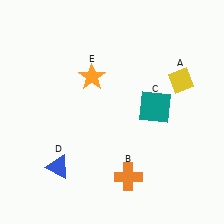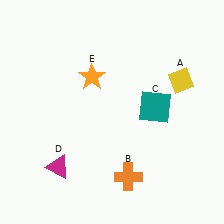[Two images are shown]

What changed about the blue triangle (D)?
In Image 1, D is blue. In Image 2, it changed to magenta.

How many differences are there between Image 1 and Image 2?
There is 1 difference between the two images.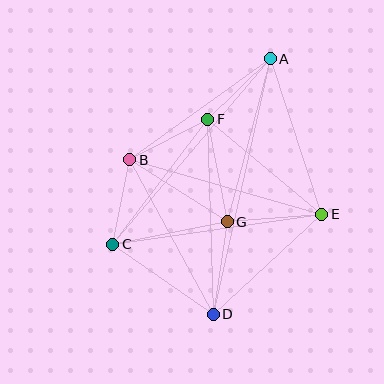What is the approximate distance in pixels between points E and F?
The distance between E and F is approximately 148 pixels.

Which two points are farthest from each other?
Points A and D are farthest from each other.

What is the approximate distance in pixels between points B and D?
The distance between B and D is approximately 175 pixels.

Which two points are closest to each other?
Points B and C are closest to each other.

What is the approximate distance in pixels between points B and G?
The distance between B and G is approximately 115 pixels.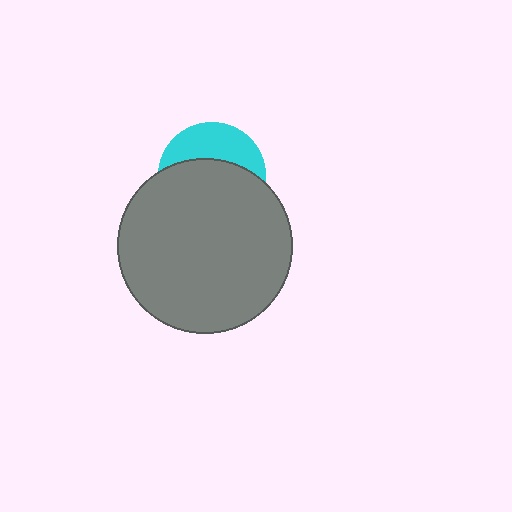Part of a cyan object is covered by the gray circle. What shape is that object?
It is a circle.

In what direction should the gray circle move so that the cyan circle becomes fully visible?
The gray circle should move down. That is the shortest direction to clear the overlap and leave the cyan circle fully visible.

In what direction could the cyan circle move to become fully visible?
The cyan circle could move up. That would shift it out from behind the gray circle entirely.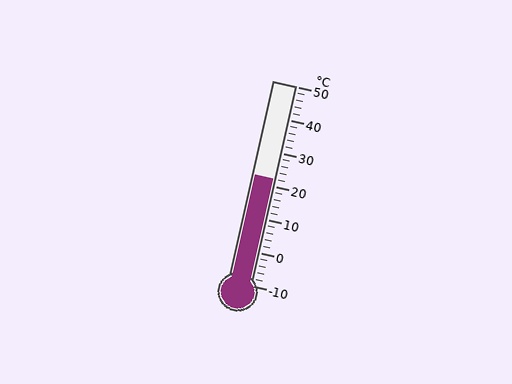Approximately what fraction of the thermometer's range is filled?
The thermometer is filled to approximately 55% of its range.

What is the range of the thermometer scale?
The thermometer scale ranges from -10°C to 50°C.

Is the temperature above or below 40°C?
The temperature is below 40°C.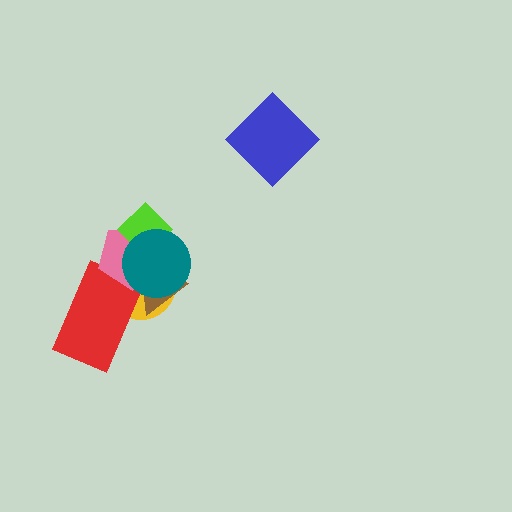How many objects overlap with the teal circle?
4 objects overlap with the teal circle.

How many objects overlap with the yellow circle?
4 objects overlap with the yellow circle.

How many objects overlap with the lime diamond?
2 objects overlap with the lime diamond.